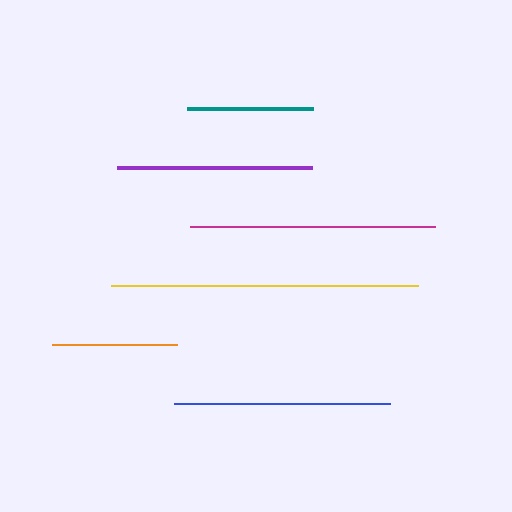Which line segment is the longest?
The yellow line is the longest at approximately 307 pixels.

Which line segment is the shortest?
The orange line is the shortest at approximately 125 pixels.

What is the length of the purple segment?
The purple segment is approximately 195 pixels long.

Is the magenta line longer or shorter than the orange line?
The magenta line is longer than the orange line.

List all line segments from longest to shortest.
From longest to shortest: yellow, magenta, blue, purple, teal, orange.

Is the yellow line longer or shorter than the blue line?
The yellow line is longer than the blue line.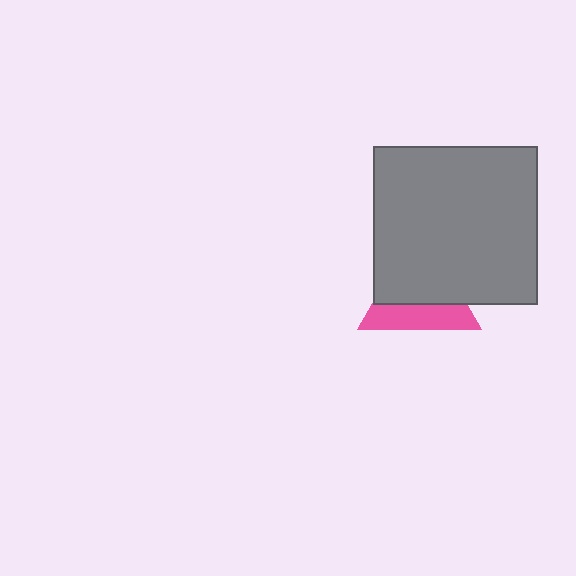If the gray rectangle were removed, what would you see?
You would see the complete pink triangle.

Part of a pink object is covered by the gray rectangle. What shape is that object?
It is a triangle.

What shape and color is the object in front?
The object in front is a gray rectangle.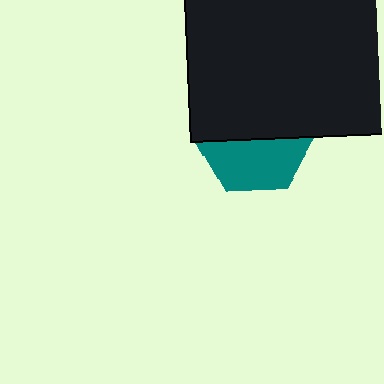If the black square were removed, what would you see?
You would see the complete teal hexagon.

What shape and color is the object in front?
The object in front is a black square.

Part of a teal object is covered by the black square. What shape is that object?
It is a hexagon.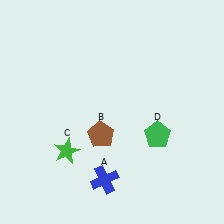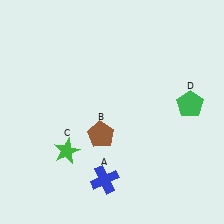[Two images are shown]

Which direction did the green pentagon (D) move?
The green pentagon (D) moved right.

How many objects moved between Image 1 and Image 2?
1 object moved between the two images.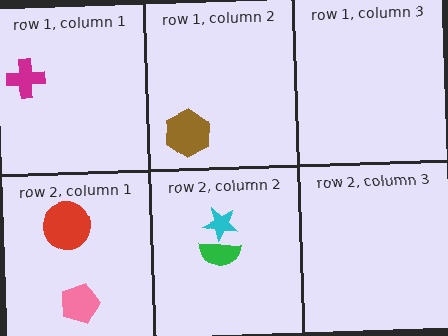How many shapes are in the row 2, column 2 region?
2.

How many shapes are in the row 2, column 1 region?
2.